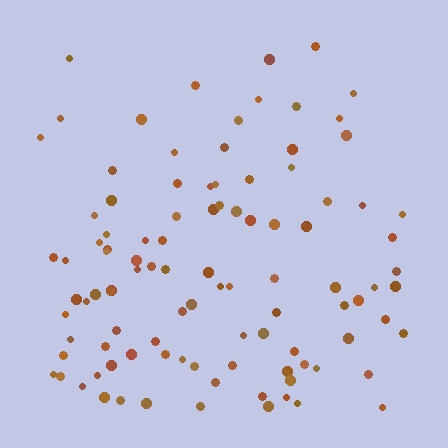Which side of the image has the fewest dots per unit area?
The top.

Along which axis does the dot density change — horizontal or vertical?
Vertical.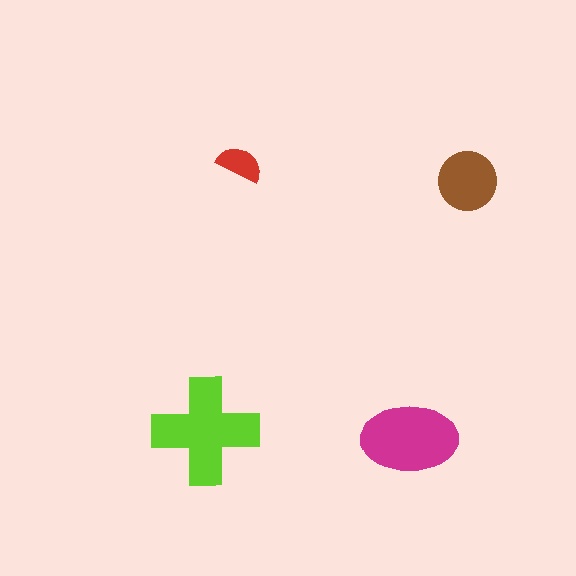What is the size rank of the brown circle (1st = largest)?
3rd.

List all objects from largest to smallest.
The lime cross, the magenta ellipse, the brown circle, the red semicircle.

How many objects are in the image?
There are 4 objects in the image.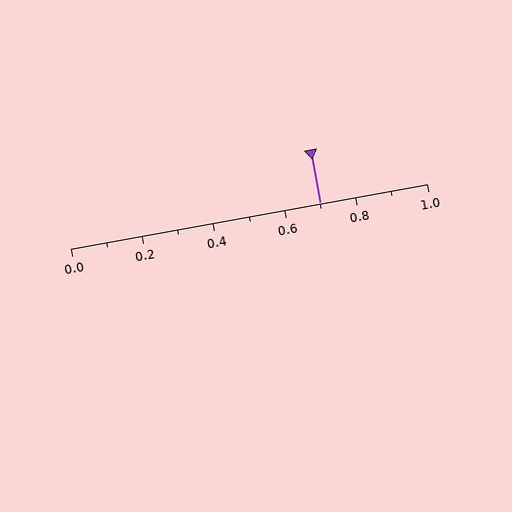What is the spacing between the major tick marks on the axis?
The major ticks are spaced 0.2 apart.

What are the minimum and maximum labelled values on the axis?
The axis runs from 0.0 to 1.0.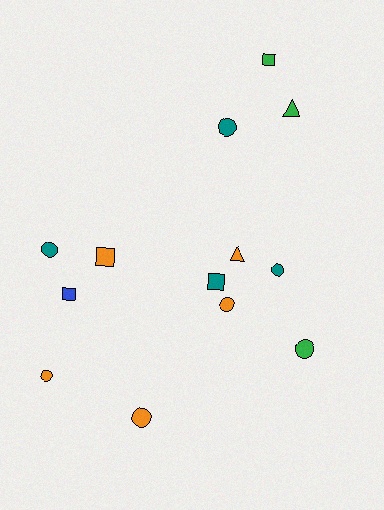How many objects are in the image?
There are 13 objects.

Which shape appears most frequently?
Circle, with 7 objects.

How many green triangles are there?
There is 1 green triangle.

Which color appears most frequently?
Orange, with 5 objects.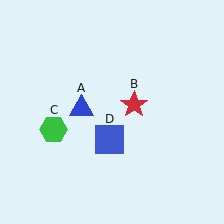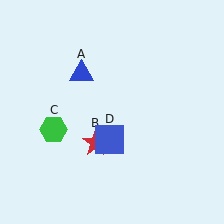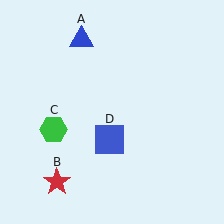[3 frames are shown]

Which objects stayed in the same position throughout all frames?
Green hexagon (object C) and blue square (object D) remained stationary.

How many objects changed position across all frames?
2 objects changed position: blue triangle (object A), red star (object B).